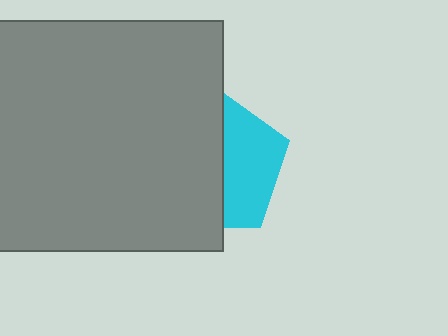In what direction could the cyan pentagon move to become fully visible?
The cyan pentagon could move right. That would shift it out from behind the gray square entirely.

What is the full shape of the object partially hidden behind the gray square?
The partially hidden object is a cyan pentagon.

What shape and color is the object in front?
The object in front is a gray square.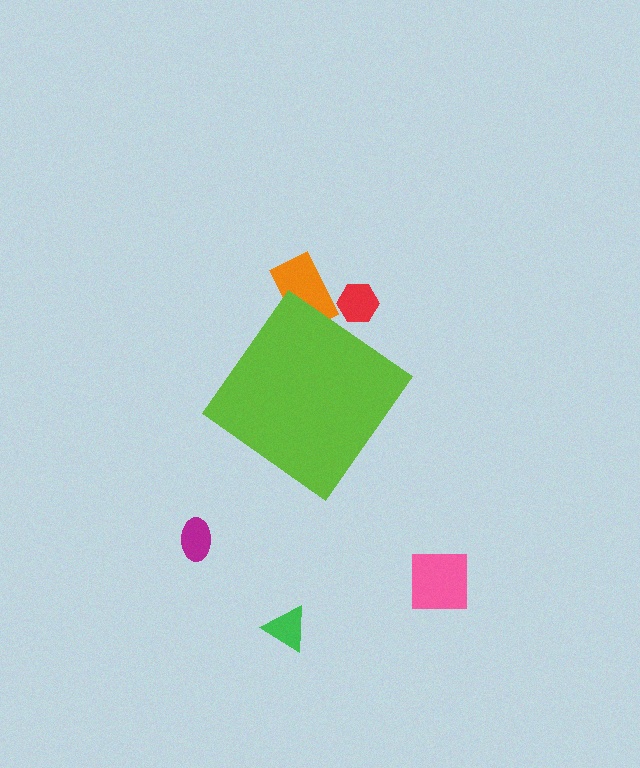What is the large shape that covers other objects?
A lime diamond.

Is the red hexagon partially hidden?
Yes, the red hexagon is partially hidden behind the lime diamond.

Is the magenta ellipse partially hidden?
No, the magenta ellipse is fully visible.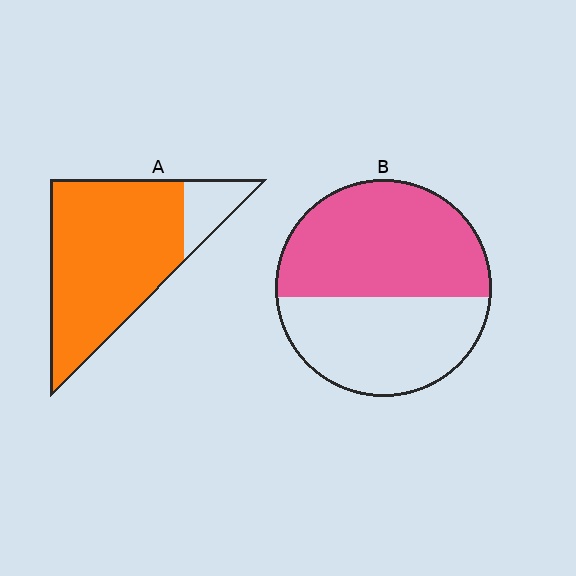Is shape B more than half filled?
Yes.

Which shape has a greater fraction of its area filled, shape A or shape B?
Shape A.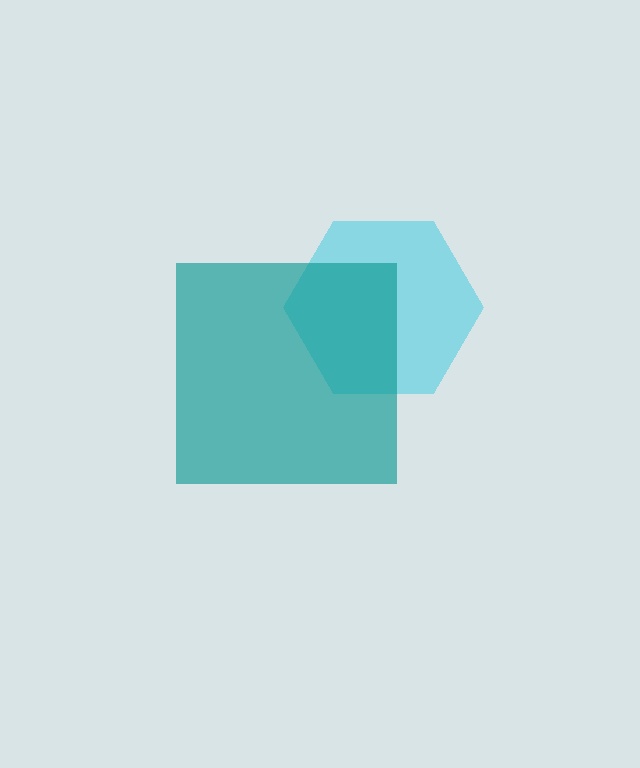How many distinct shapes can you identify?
There are 2 distinct shapes: a cyan hexagon, a teal square.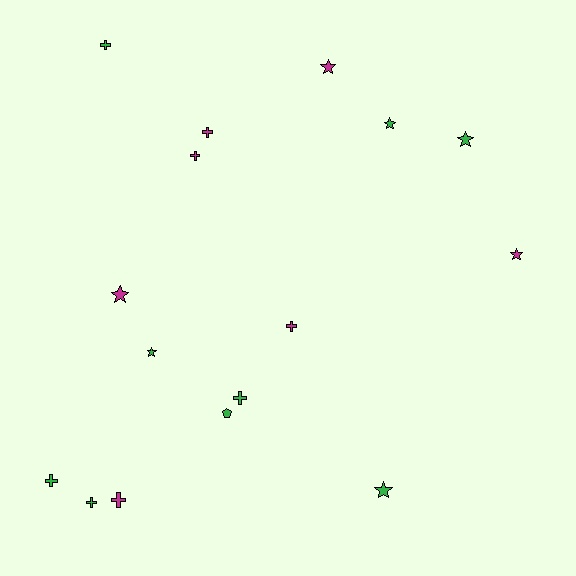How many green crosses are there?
There are 4 green crosses.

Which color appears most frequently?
Green, with 9 objects.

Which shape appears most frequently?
Cross, with 8 objects.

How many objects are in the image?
There are 16 objects.